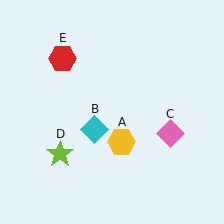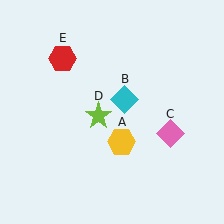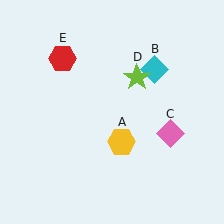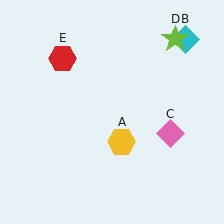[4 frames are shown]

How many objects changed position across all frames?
2 objects changed position: cyan diamond (object B), lime star (object D).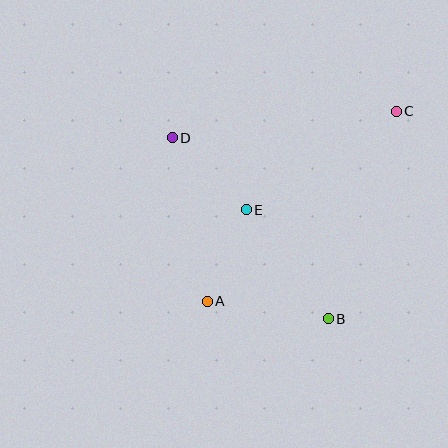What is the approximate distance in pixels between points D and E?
The distance between D and E is approximately 103 pixels.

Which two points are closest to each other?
Points A and E are closest to each other.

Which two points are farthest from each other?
Points A and C are farthest from each other.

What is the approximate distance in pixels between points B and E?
The distance between B and E is approximately 137 pixels.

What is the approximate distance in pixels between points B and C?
The distance between B and C is approximately 218 pixels.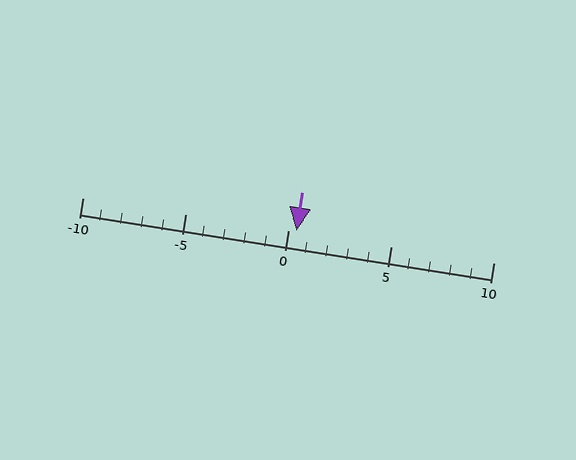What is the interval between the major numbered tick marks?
The major tick marks are spaced 5 units apart.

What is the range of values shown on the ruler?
The ruler shows values from -10 to 10.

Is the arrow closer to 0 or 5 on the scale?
The arrow is closer to 0.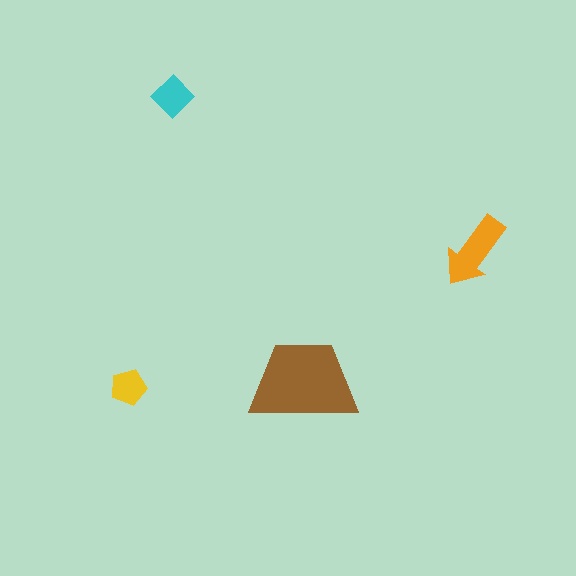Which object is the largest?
The brown trapezoid.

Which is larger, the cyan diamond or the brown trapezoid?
The brown trapezoid.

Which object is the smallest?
The yellow pentagon.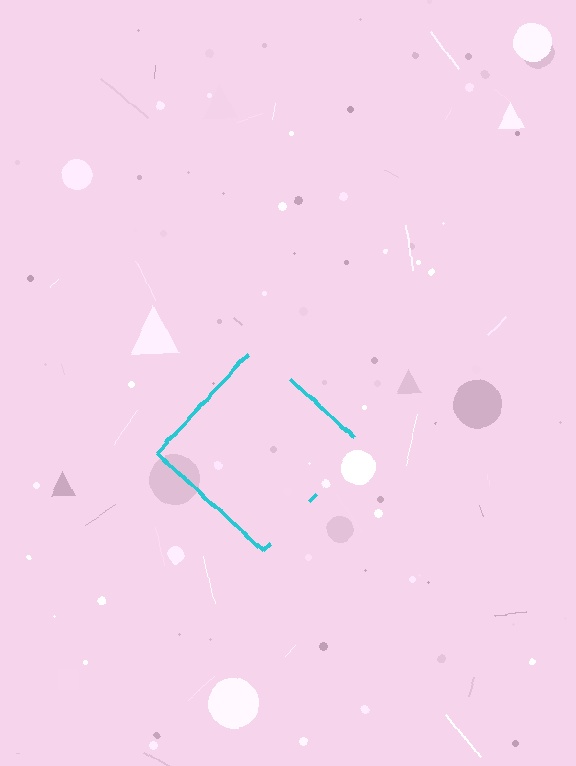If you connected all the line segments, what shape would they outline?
They would outline a diamond.